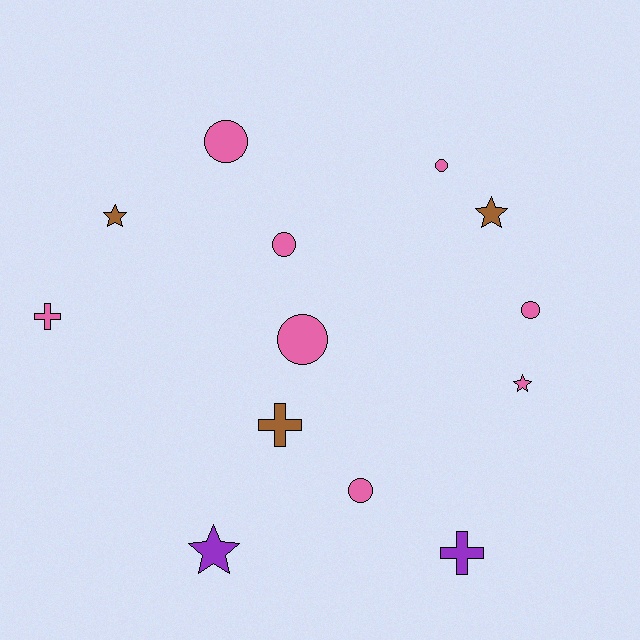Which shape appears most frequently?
Circle, with 6 objects.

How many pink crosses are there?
There is 1 pink cross.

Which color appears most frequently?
Pink, with 8 objects.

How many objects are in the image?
There are 13 objects.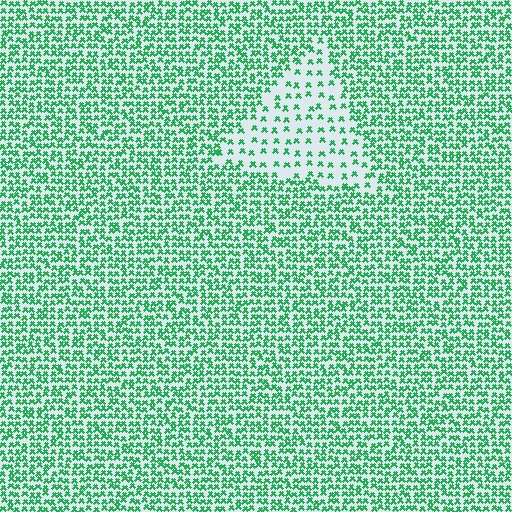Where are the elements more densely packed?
The elements are more densely packed outside the triangle boundary.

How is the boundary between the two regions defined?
The boundary is defined by a change in element density (approximately 2.5x ratio). All elements are the same color, size, and shape.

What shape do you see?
I see a triangle.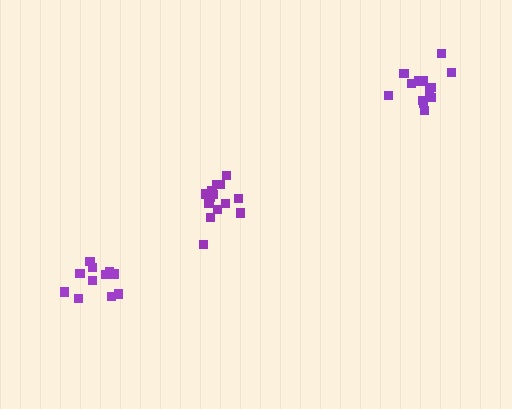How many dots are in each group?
Group 1: 14 dots, Group 2: 11 dots, Group 3: 14 dots (39 total).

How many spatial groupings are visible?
There are 3 spatial groupings.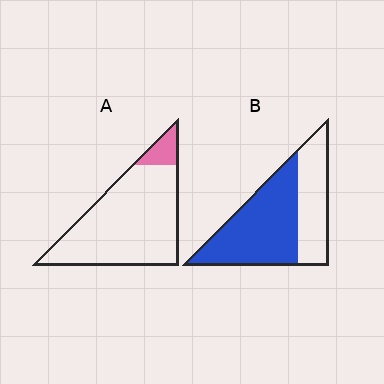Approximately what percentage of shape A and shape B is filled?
A is approximately 10% and B is approximately 60%.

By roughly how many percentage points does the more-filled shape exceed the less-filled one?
By roughly 50 percentage points (B over A).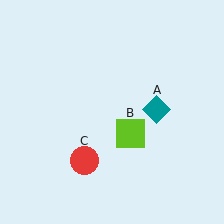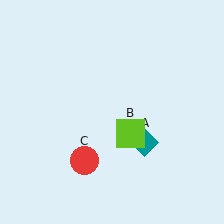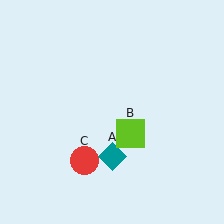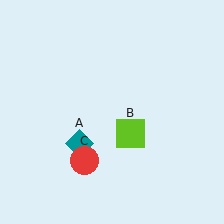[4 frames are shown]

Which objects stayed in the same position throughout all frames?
Lime square (object B) and red circle (object C) remained stationary.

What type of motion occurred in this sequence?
The teal diamond (object A) rotated clockwise around the center of the scene.